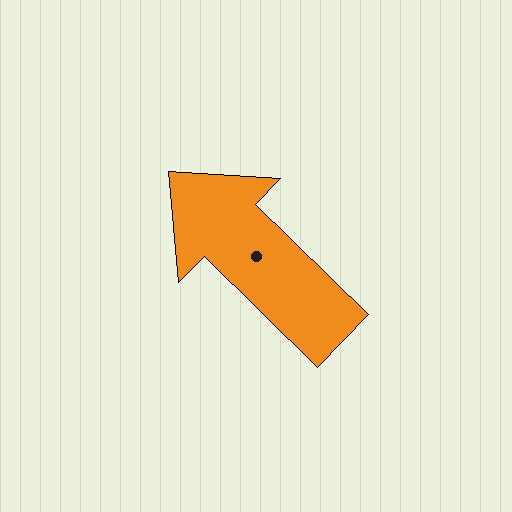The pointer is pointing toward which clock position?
Roughly 10 o'clock.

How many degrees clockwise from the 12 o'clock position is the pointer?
Approximately 314 degrees.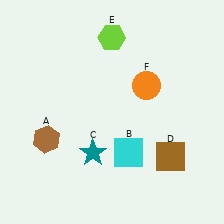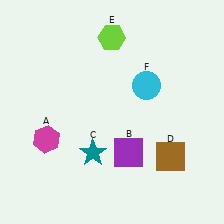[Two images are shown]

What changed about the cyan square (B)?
In Image 1, B is cyan. In Image 2, it changed to purple.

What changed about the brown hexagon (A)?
In Image 1, A is brown. In Image 2, it changed to magenta.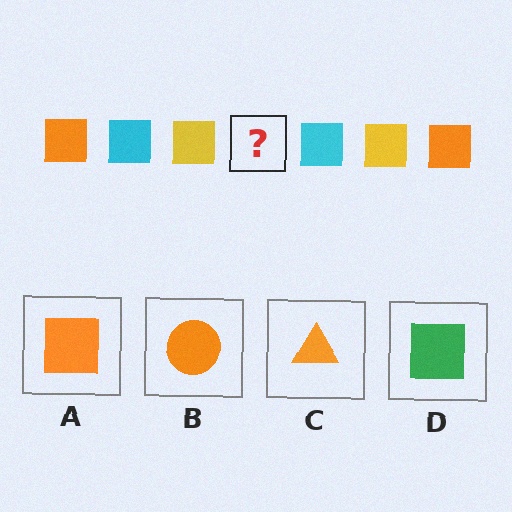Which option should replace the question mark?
Option A.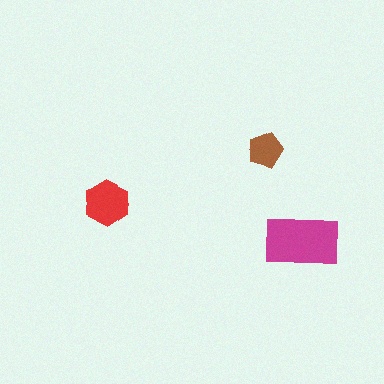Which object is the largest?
The magenta rectangle.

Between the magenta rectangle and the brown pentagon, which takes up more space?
The magenta rectangle.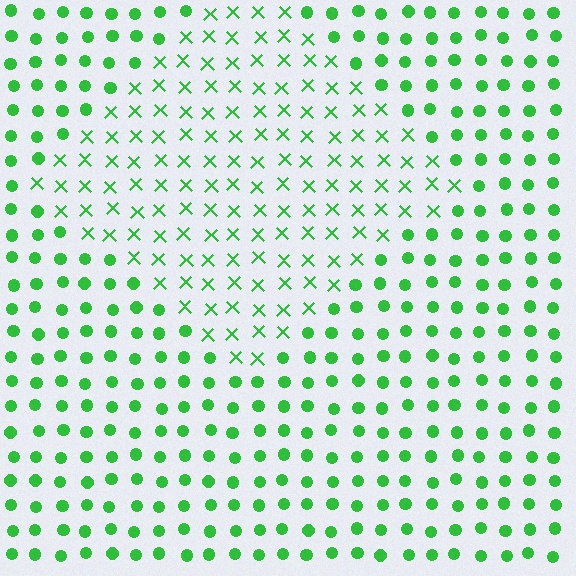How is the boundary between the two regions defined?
The boundary is defined by a change in element shape: X marks inside vs. circles outside. All elements share the same color and spacing.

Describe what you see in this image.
The image is filled with small green elements arranged in a uniform grid. A diamond-shaped region contains X marks, while the surrounding area contains circles. The boundary is defined purely by the change in element shape.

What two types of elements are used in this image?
The image uses X marks inside the diamond region and circles outside it.